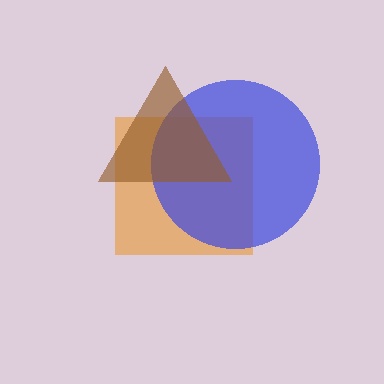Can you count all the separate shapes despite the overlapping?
Yes, there are 3 separate shapes.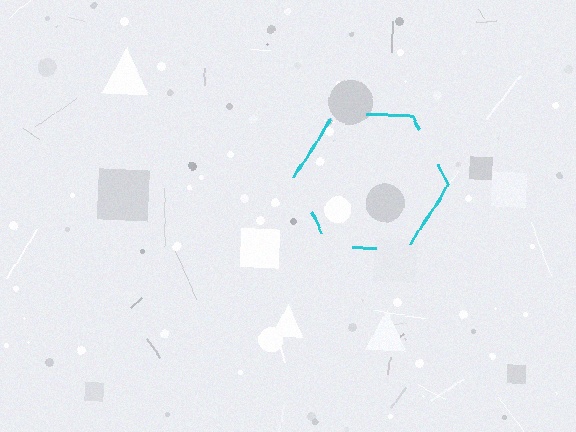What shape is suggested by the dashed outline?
The dashed outline suggests a hexagon.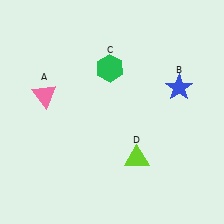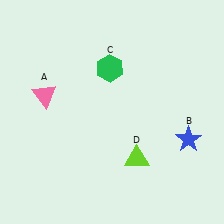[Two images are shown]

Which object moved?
The blue star (B) moved down.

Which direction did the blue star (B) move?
The blue star (B) moved down.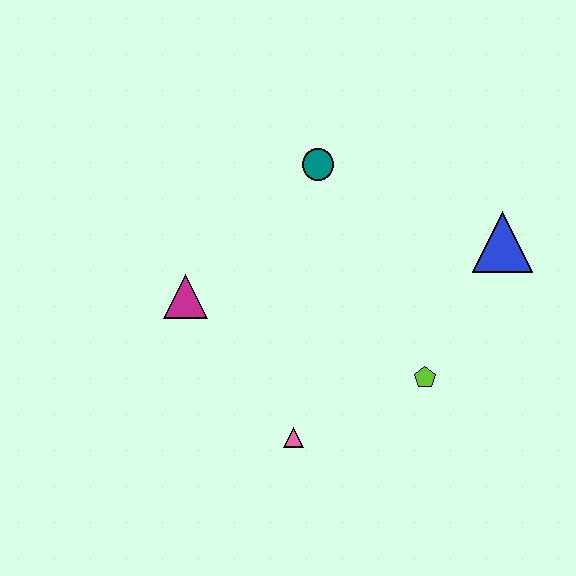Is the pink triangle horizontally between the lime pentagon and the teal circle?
No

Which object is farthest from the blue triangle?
The magenta triangle is farthest from the blue triangle.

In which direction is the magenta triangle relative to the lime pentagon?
The magenta triangle is to the left of the lime pentagon.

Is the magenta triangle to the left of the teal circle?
Yes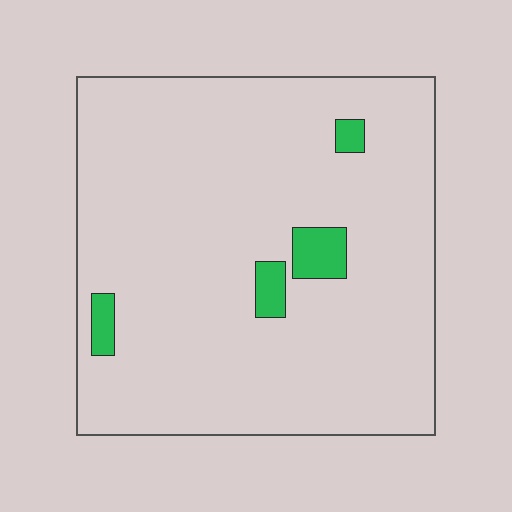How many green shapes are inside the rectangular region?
4.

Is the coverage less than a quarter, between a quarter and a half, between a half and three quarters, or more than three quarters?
Less than a quarter.